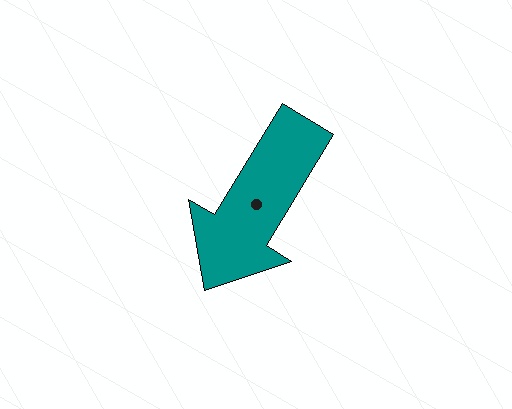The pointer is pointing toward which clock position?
Roughly 7 o'clock.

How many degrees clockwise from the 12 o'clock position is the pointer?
Approximately 211 degrees.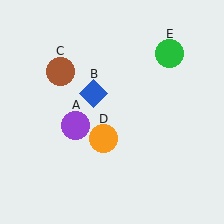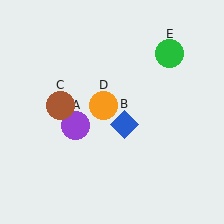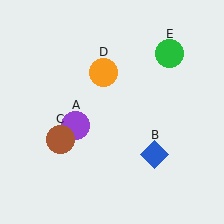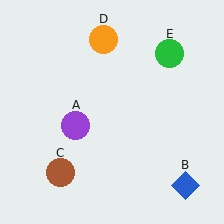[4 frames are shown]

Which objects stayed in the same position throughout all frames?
Purple circle (object A) and green circle (object E) remained stationary.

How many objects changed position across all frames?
3 objects changed position: blue diamond (object B), brown circle (object C), orange circle (object D).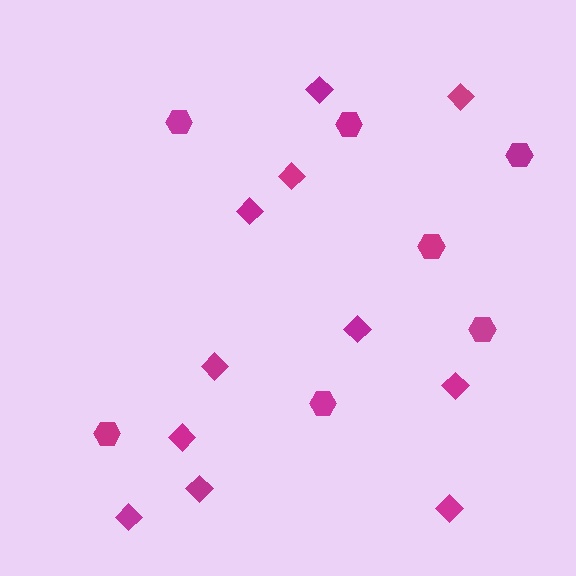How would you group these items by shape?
There are 2 groups: one group of diamonds (11) and one group of hexagons (7).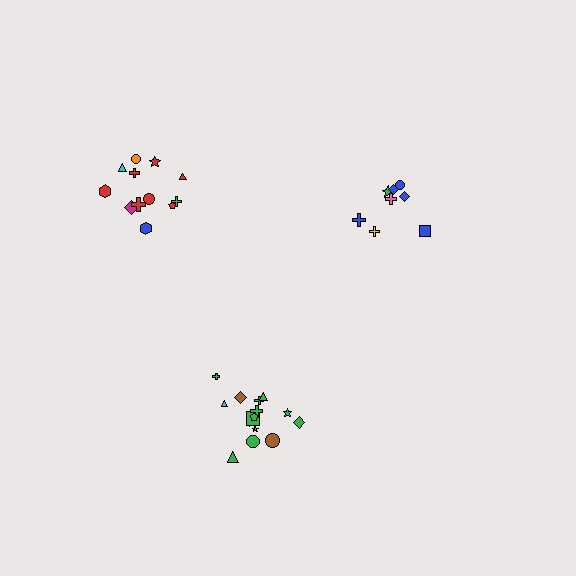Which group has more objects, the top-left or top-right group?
The top-left group.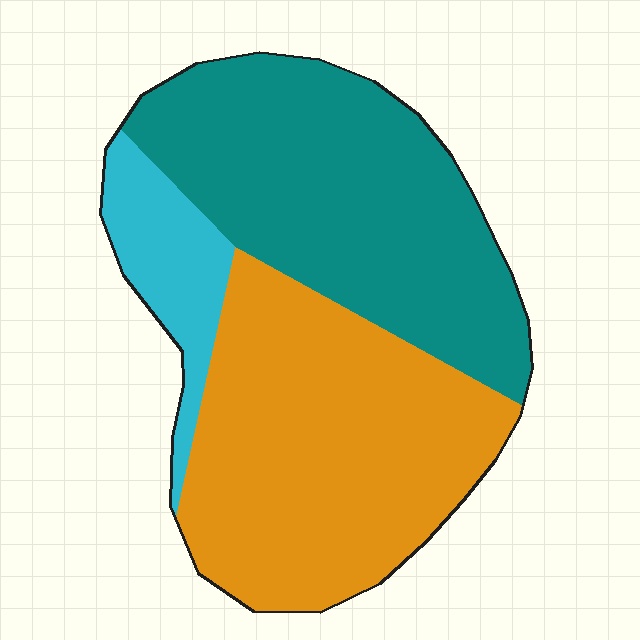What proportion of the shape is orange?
Orange covers 45% of the shape.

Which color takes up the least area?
Cyan, at roughly 10%.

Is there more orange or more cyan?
Orange.